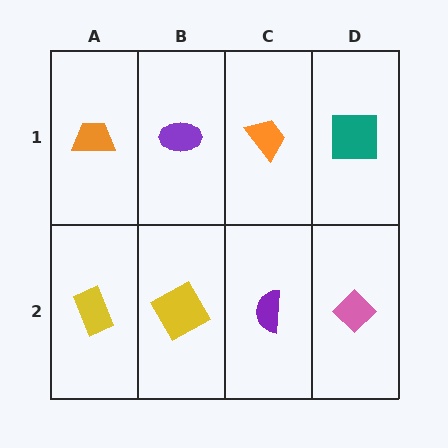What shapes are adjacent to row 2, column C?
An orange trapezoid (row 1, column C), a yellow square (row 2, column B), a pink diamond (row 2, column D).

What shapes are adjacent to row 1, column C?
A purple semicircle (row 2, column C), a purple ellipse (row 1, column B), a teal square (row 1, column D).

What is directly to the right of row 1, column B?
An orange trapezoid.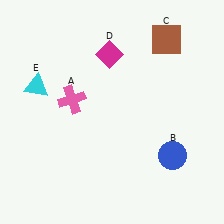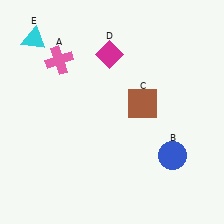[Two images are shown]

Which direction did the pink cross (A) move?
The pink cross (A) moved up.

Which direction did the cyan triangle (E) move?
The cyan triangle (E) moved up.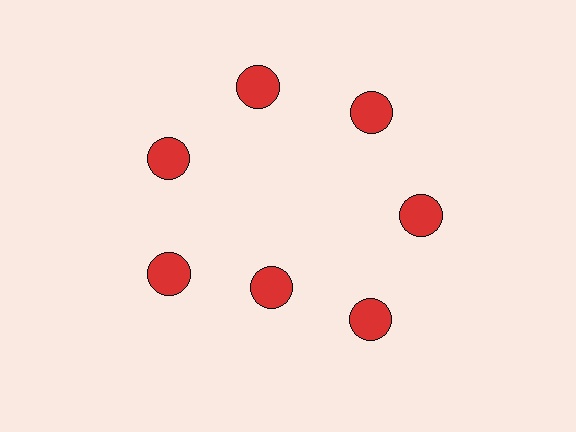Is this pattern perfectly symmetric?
No. The 7 red circles are arranged in a ring, but one element near the 6 o'clock position is pulled inward toward the center, breaking the 7-fold rotational symmetry.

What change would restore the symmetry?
The symmetry would be restored by moving it outward, back onto the ring so that all 7 circles sit at equal angles and equal distance from the center.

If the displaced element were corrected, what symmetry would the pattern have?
It would have 7-fold rotational symmetry — the pattern would map onto itself every 51 degrees.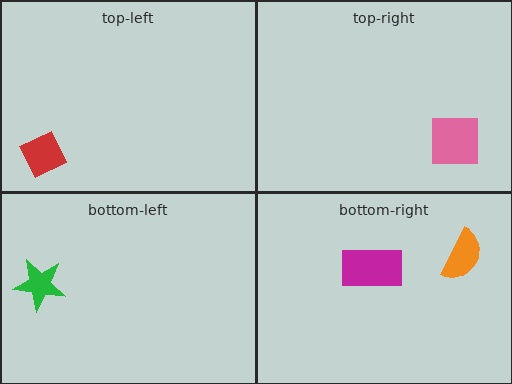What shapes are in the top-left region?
The red diamond.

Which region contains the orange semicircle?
The bottom-right region.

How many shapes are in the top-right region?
1.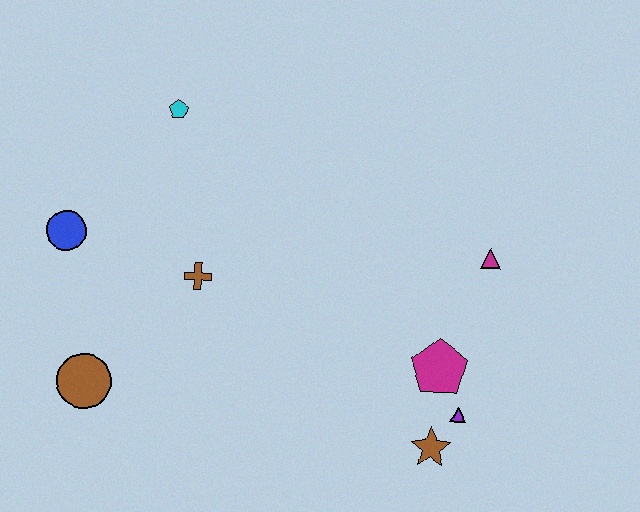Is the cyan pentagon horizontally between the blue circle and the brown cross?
Yes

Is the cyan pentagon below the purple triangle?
No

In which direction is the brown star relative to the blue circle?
The brown star is to the right of the blue circle.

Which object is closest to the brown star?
The purple triangle is closest to the brown star.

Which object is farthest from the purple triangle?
The blue circle is farthest from the purple triangle.